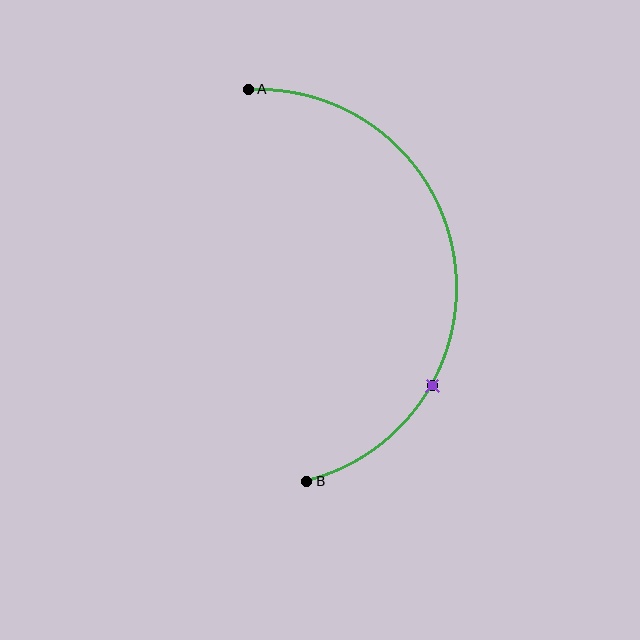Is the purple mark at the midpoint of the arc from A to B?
No. The purple mark lies on the arc but is closer to endpoint B. The arc midpoint would be at the point on the curve equidistant along the arc from both A and B.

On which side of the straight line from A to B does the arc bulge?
The arc bulges to the right of the straight line connecting A and B.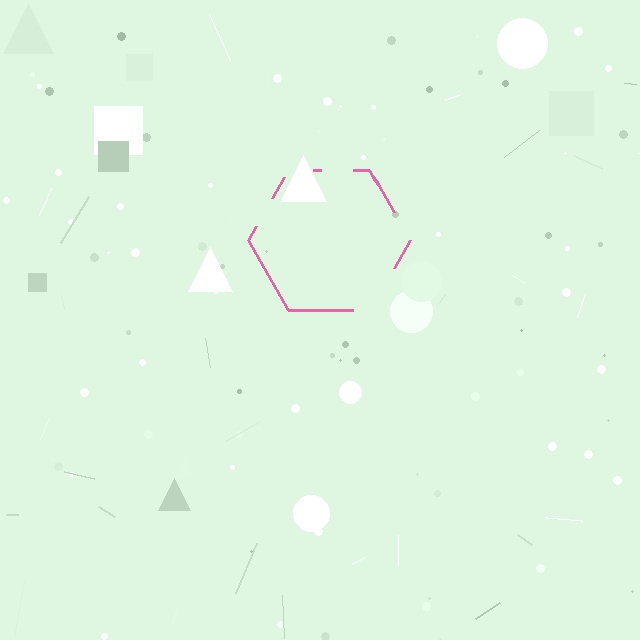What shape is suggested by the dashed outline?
The dashed outline suggests a hexagon.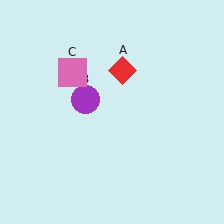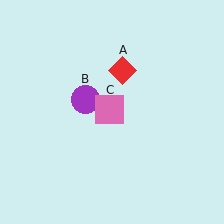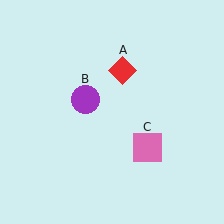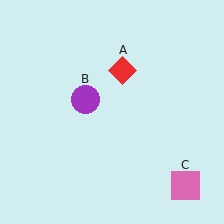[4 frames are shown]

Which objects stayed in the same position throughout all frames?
Red diamond (object A) and purple circle (object B) remained stationary.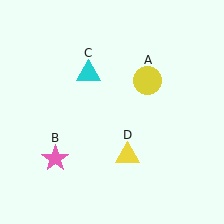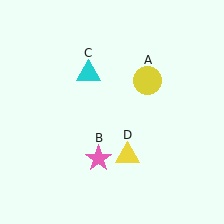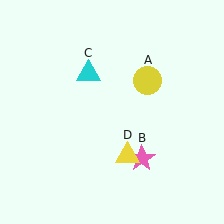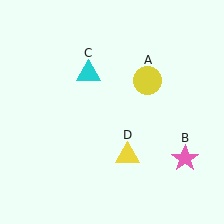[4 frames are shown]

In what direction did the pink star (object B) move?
The pink star (object B) moved right.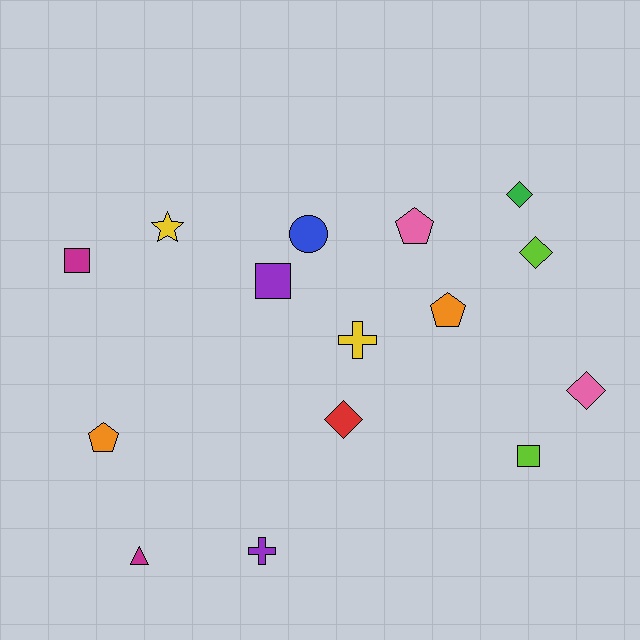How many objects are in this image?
There are 15 objects.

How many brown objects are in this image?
There are no brown objects.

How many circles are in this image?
There is 1 circle.